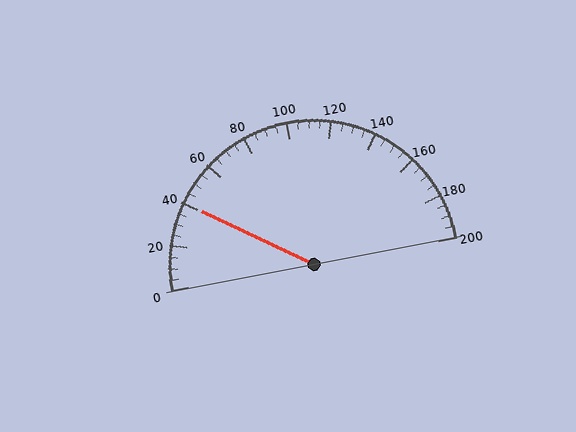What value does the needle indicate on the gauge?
The needle indicates approximately 40.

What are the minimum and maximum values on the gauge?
The gauge ranges from 0 to 200.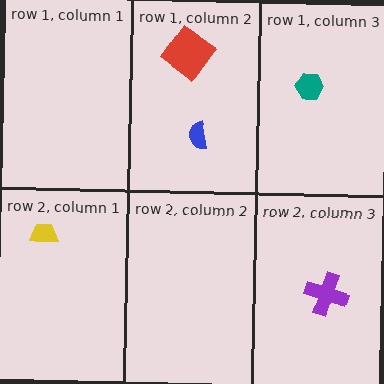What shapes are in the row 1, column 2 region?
The blue semicircle, the red diamond.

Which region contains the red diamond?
The row 1, column 2 region.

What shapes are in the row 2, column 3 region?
The purple cross.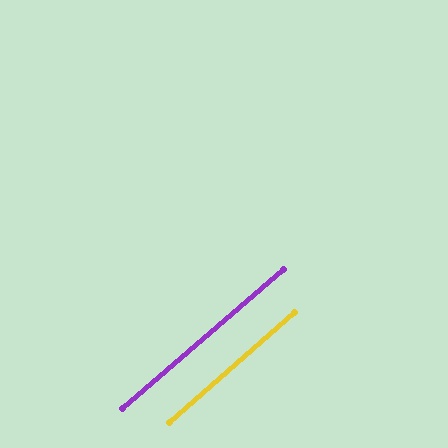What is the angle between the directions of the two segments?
Approximately 1 degree.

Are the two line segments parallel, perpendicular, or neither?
Parallel — their directions differ by only 0.6°.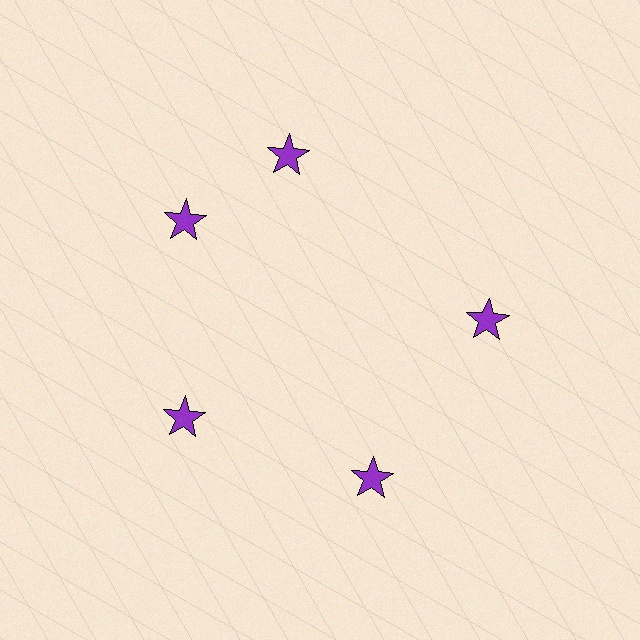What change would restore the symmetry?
The symmetry would be restored by rotating it back into even spacing with its neighbors so that all 5 stars sit at equal angles and equal distance from the center.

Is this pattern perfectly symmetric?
No. The 5 purple stars are arranged in a ring, but one element near the 1 o'clock position is rotated out of alignment along the ring, breaking the 5-fold rotational symmetry.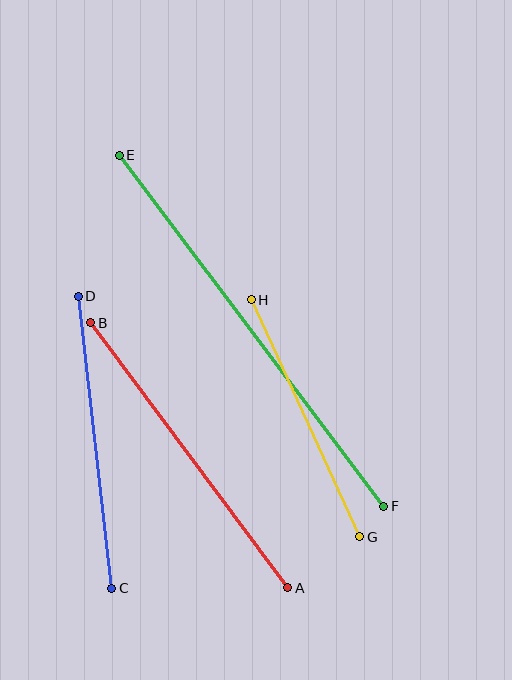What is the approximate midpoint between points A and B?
The midpoint is at approximately (189, 455) pixels.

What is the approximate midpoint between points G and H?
The midpoint is at approximately (306, 418) pixels.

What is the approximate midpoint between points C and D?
The midpoint is at approximately (95, 442) pixels.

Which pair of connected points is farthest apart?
Points E and F are farthest apart.